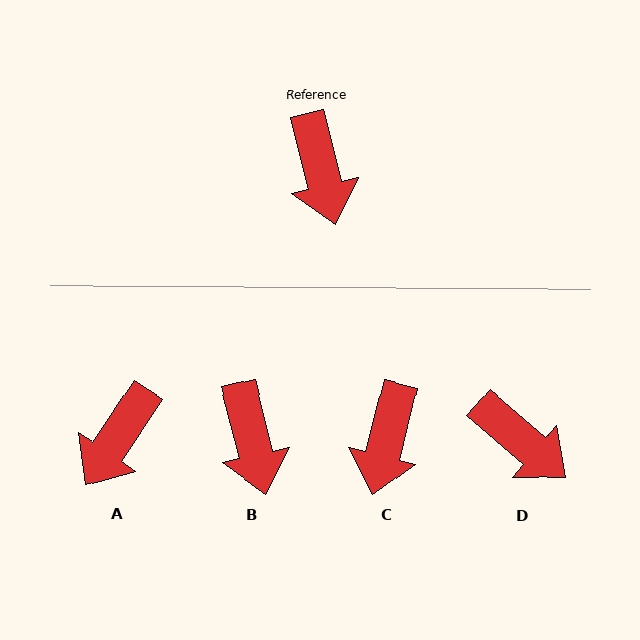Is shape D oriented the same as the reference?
No, it is off by about 35 degrees.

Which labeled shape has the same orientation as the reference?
B.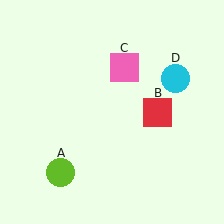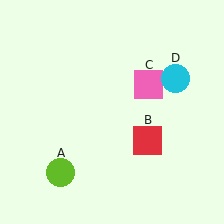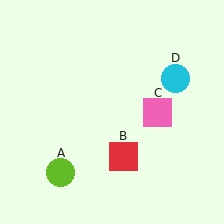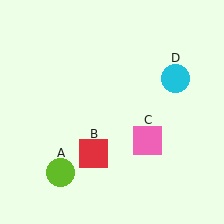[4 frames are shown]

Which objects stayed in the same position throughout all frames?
Lime circle (object A) and cyan circle (object D) remained stationary.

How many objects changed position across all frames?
2 objects changed position: red square (object B), pink square (object C).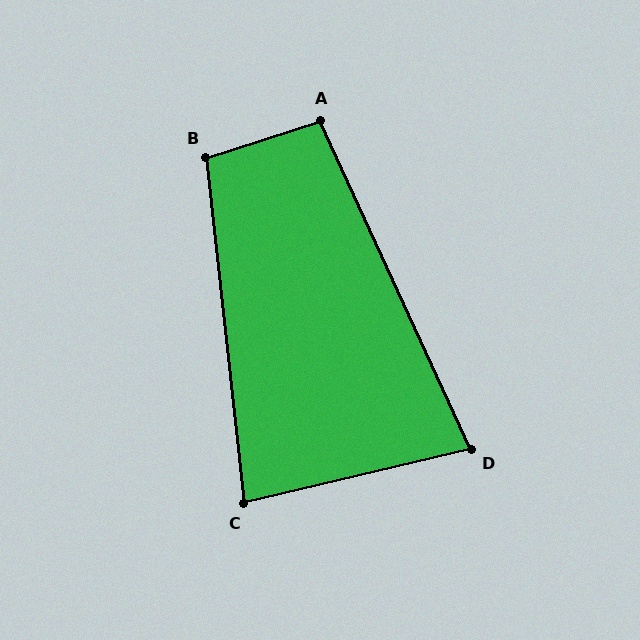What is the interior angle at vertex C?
Approximately 83 degrees (acute).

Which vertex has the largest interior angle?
B, at approximately 101 degrees.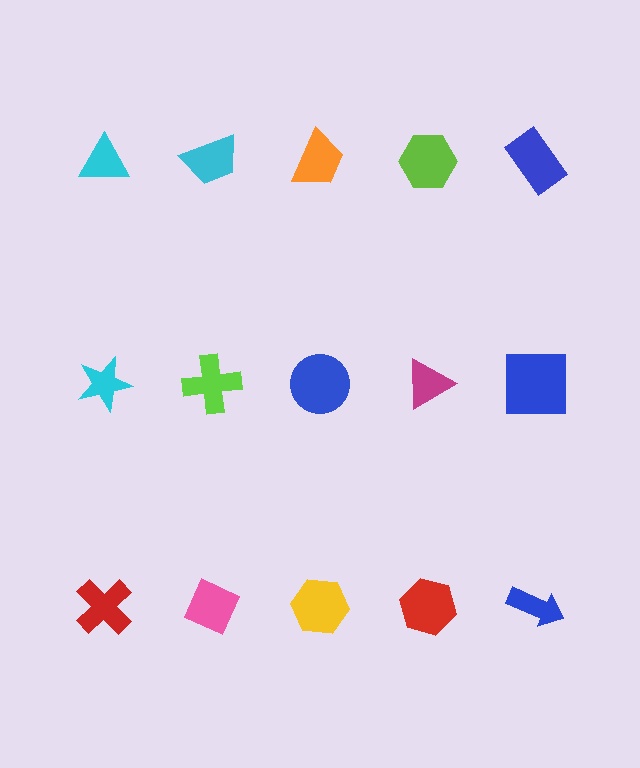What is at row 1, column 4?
A lime hexagon.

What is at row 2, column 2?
A lime cross.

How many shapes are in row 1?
5 shapes.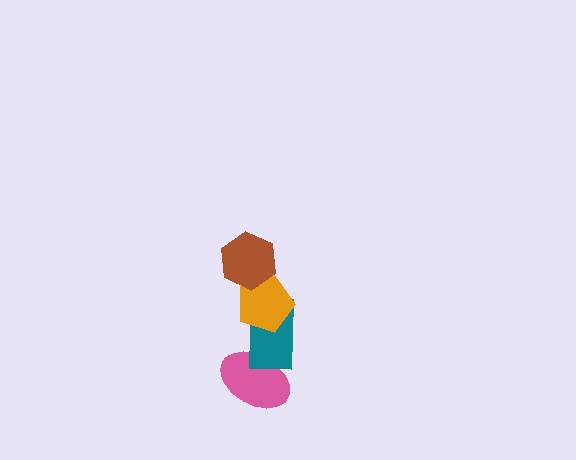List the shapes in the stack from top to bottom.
From top to bottom: the brown hexagon, the orange pentagon, the teal rectangle, the pink ellipse.